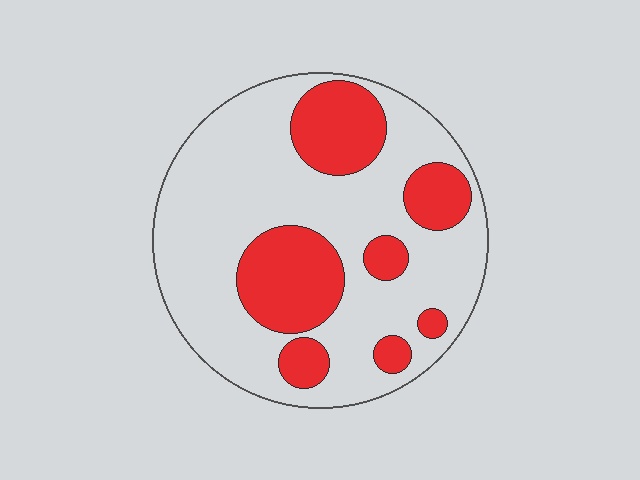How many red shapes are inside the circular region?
7.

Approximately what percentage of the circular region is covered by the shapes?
Approximately 30%.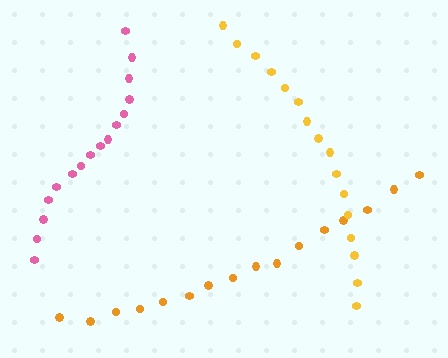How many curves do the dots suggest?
There are 3 distinct paths.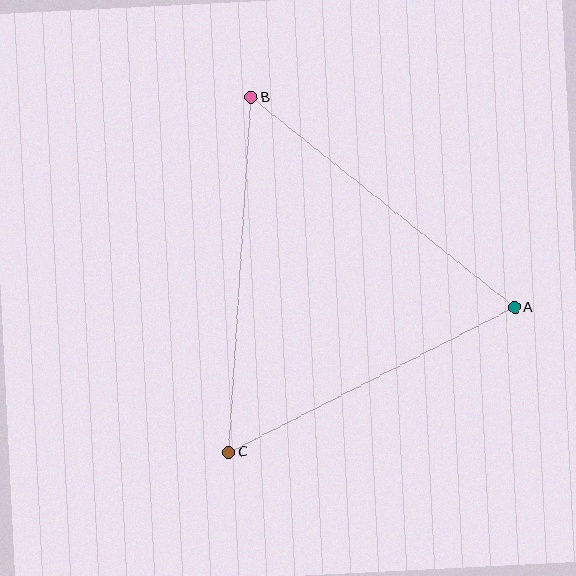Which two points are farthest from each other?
Points B and C are farthest from each other.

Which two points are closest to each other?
Points A and C are closest to each other.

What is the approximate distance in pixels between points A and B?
The distance between A and B is approximately 337 pixels.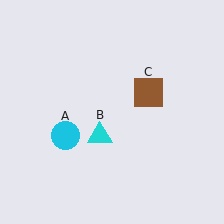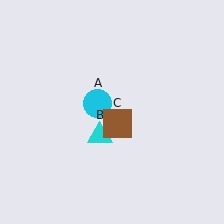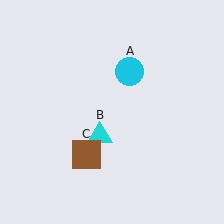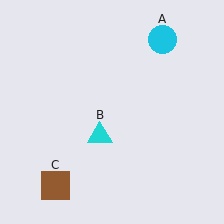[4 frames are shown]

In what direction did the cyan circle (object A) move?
The cyan circle (object A) moved up and to the right.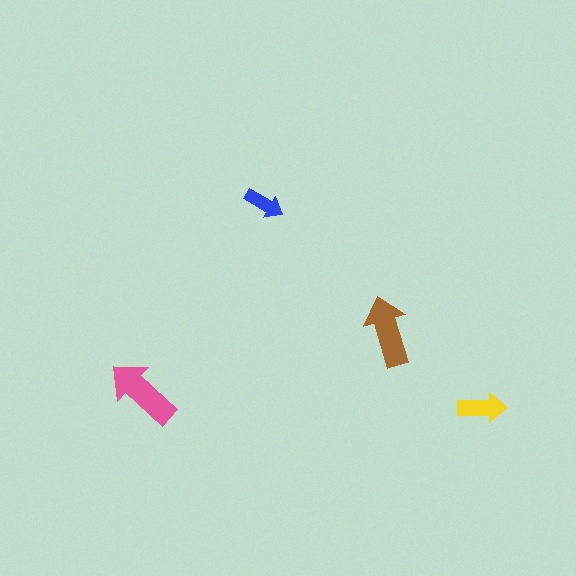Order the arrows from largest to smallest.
the pink one, the brown one, the yellow one, the blue one.